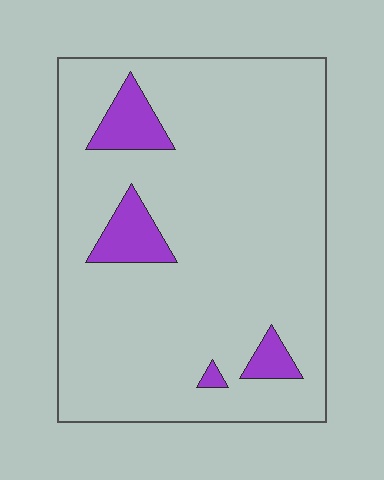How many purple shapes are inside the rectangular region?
4.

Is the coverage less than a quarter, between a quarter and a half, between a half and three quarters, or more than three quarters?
Less than a quarter.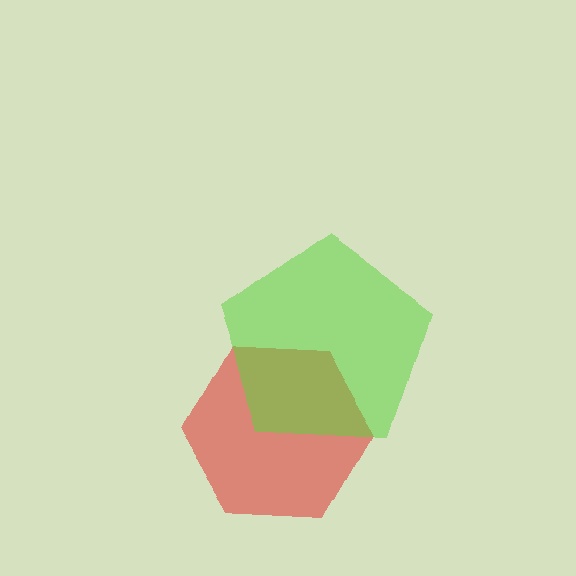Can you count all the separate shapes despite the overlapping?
Yes, there are 2 separate shapes.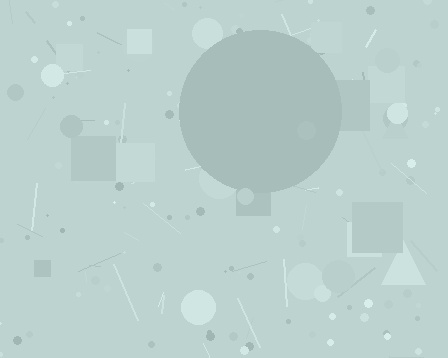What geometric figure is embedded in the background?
A circle is embedded in the background.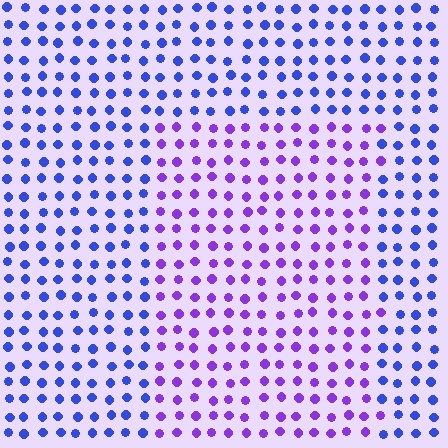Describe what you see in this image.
The image is filled with small blue elements in a uniform arrangement. A rectangle-shaped region is visible where the elements are tinted to a slightly different hue, forming a subtle color boundary.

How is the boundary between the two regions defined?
The boundary is defined purely by a slight shift in hue (about 40 degrees). Spacing, size, and orientation are identical on both sides.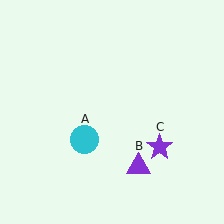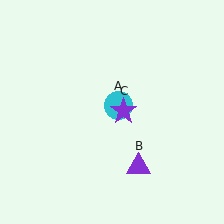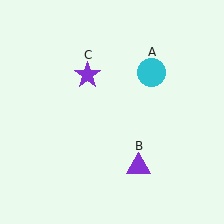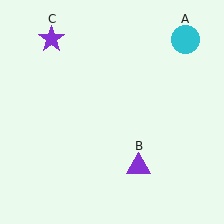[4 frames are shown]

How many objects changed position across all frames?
2 objects changed position: cyan circle (object A), purple star (object C).